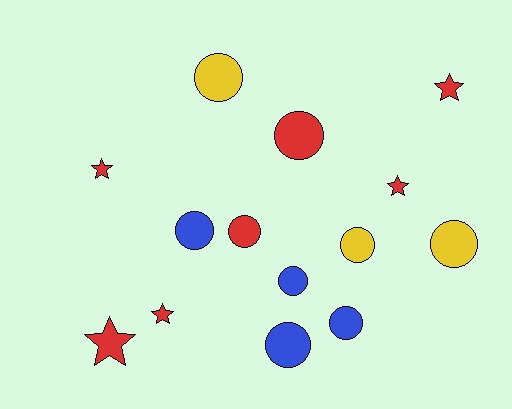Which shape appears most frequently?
Circle, with 9 objects.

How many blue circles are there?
There are 4 blue circles.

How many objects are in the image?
There are 14 objects.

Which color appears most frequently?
Red, with 7 objects.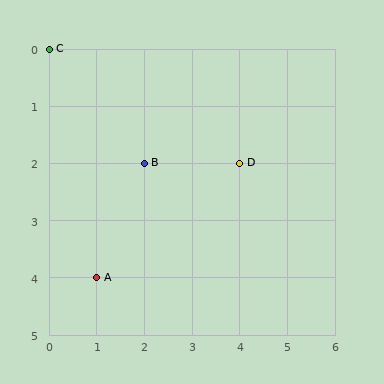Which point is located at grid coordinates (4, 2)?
Point D is at (4, 2).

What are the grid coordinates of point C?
Point C is at grid coordinates (0, 0).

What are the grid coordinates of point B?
Point B is at grid coordinates (2, 2).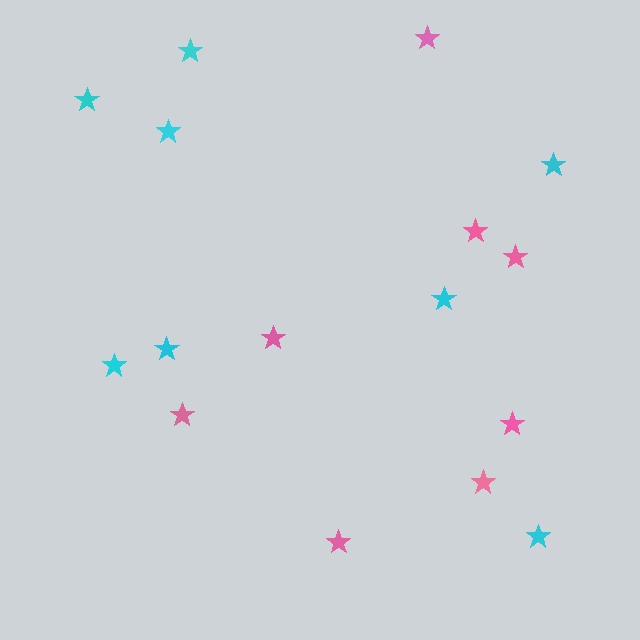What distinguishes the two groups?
There are 2 groups: one group of pink stars (8) and one group of cyan stars (8).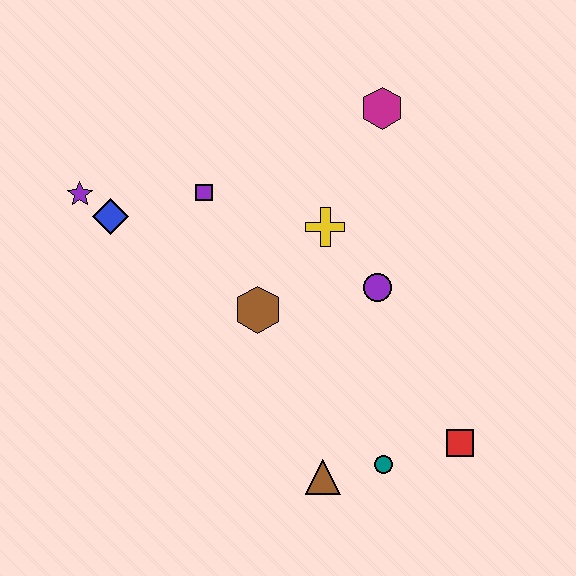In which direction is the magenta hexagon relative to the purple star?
The magenta hexagon is to the right of the purple star.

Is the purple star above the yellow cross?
Yes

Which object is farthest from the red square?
The purple star is farthest from the red square.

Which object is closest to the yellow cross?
The purple circle is closest to the yellow cross.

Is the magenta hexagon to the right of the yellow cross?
Yes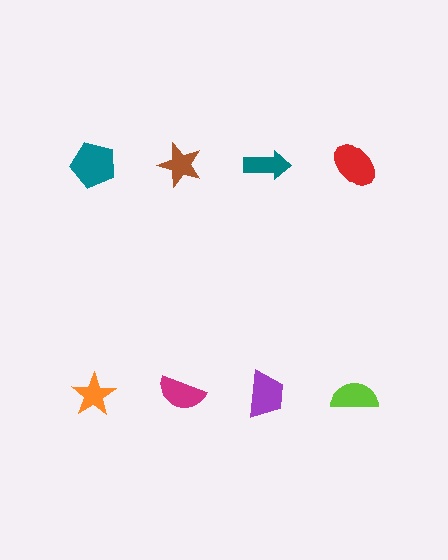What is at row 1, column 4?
A red ellipse.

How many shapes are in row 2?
4 shapes.